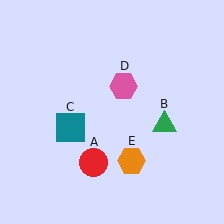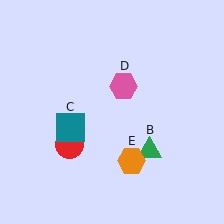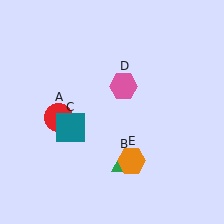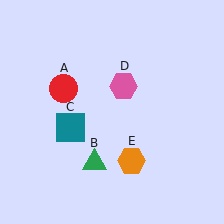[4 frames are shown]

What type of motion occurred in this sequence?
The red circle (object A), green triangle (object B) rotated clockwise around the center of the scene.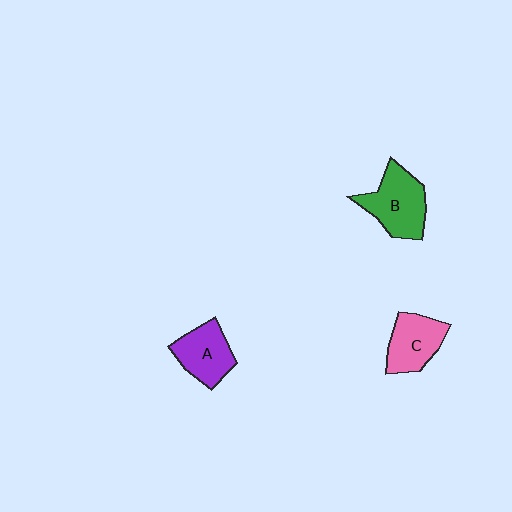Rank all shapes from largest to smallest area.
From largest to smallest: B (green), C (pink), A (purple).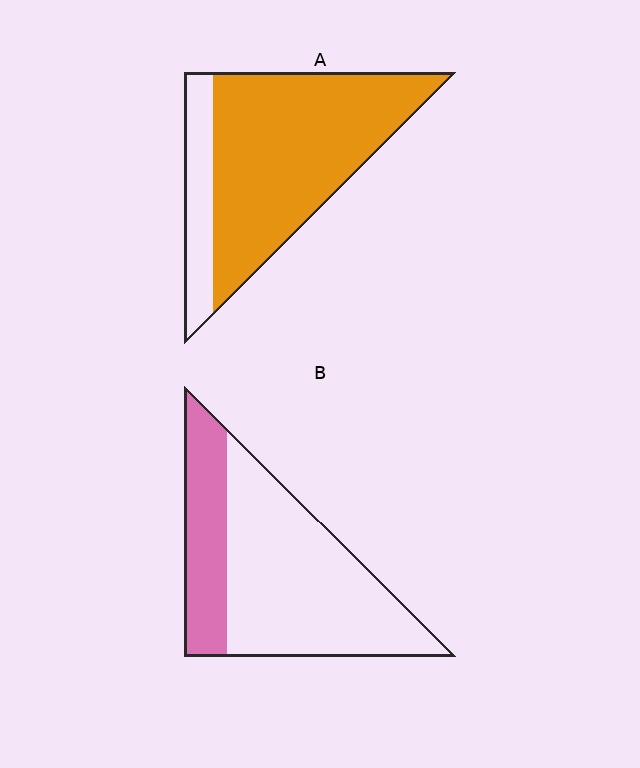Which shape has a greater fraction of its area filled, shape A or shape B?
Shape A.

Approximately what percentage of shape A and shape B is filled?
A is approximately 80% and B is approximately 30%.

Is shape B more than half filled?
No.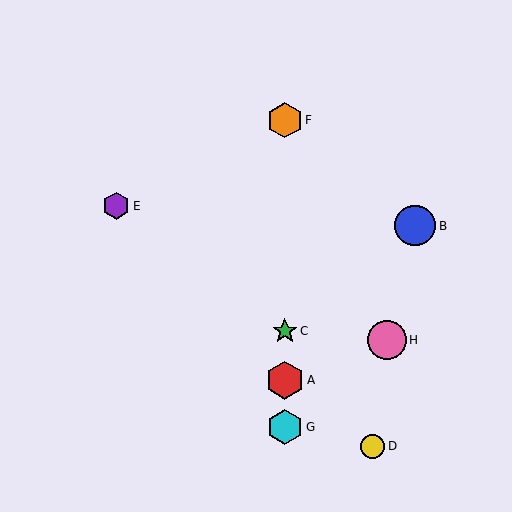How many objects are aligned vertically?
4 objects (A, C, F, G) are aligned vertically.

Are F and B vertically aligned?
No, F is at x≈285 and B is at x≈415.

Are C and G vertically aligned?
Yes, both are at x≈285.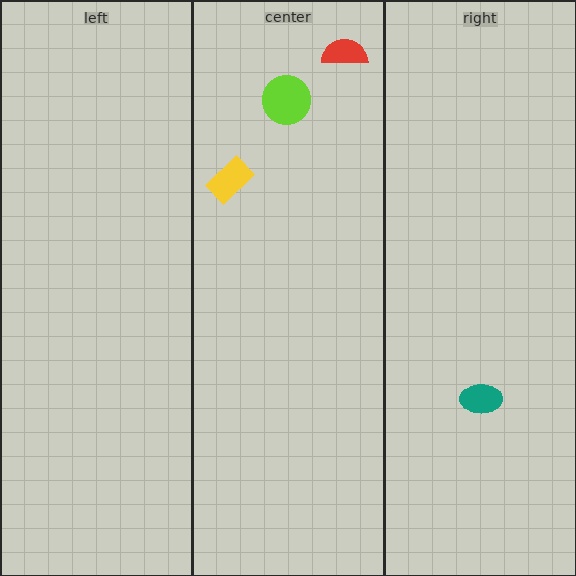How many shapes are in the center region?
3.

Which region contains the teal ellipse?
The right region.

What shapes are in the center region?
The lime circle, the red semicircle, the yellow rectangle.